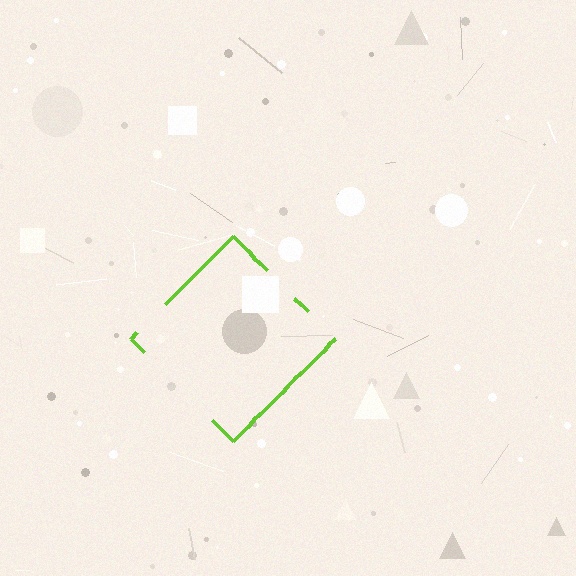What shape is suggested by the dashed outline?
The dashed outline suggests a diamond.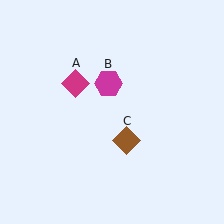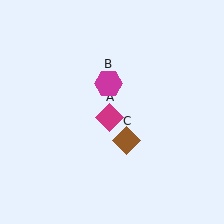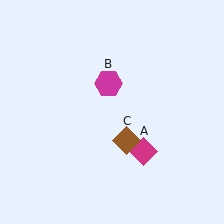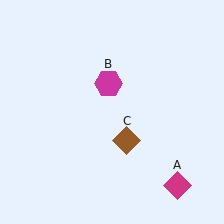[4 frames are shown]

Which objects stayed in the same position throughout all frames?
Magenta hexagon (object B) and brown diamond (object C) remained stationary.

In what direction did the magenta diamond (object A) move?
The magenta diamond (object A) moved down and to the right.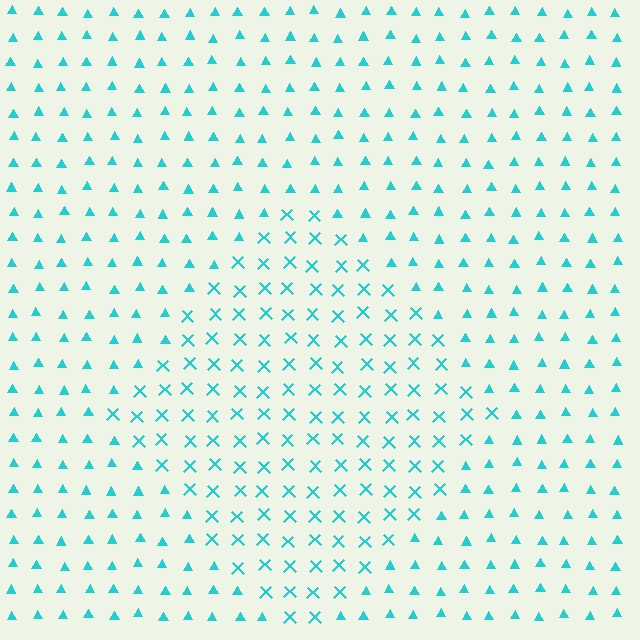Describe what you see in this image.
The image is filled with small cyan elements arranged in a uniform grid. A diamond-shaped region contains X marks, while the surrounding area contains triangles. The boundary is defined purely by the change in element shape.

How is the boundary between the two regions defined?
The boundary is defined by a change in element shape: X marks inside vs. triangles outside. All elements share the same color and spacing.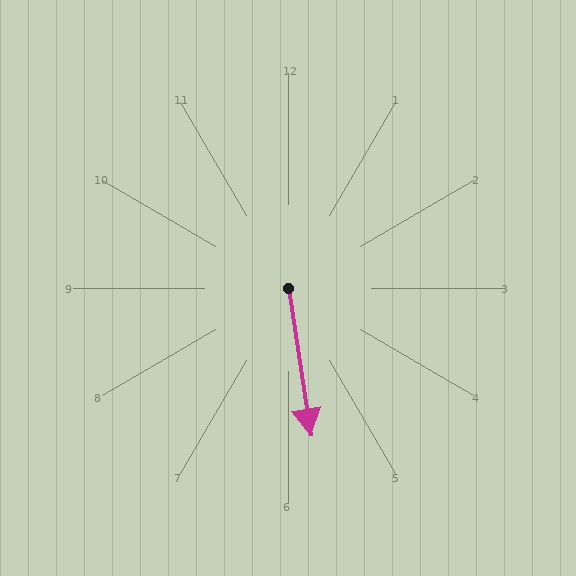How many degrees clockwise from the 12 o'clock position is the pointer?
Approximately 171 degrees.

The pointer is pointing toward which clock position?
Roughly 6 o'clock.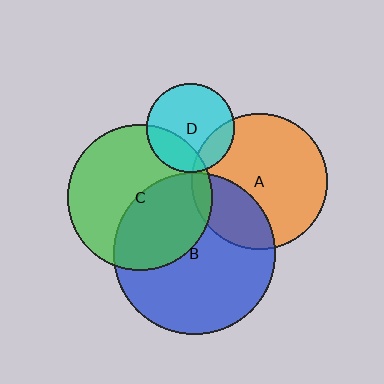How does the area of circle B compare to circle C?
Approximately 1.2 times.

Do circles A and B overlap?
Yes.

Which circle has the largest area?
Circle B (blue).